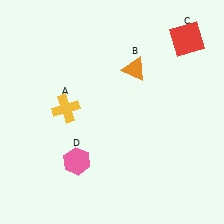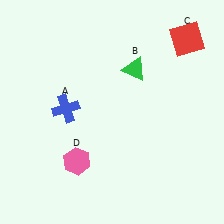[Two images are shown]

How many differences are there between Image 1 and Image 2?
There are 2 differences between the two images.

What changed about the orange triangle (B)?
In Image 1, B is orange. In Image 2, it changed to green.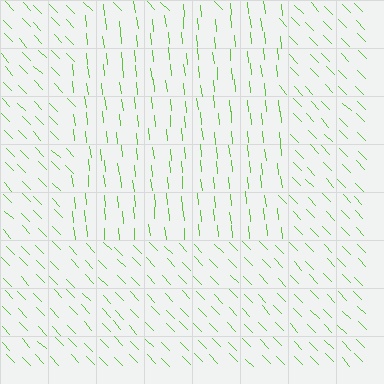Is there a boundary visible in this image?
Yes, there is a texture boundary formed by a change in line orientation.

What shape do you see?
I see a rectangle.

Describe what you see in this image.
The image is filled with small lime line segments. A rectangle region in the image has lines oriented differently from the surrounding lines, creating a visible texture boundary.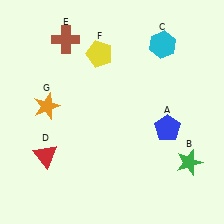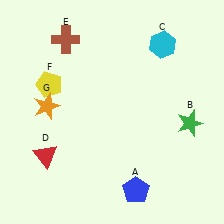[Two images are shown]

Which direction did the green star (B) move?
The green star (B) moved up.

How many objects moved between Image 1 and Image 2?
3 objects moved between the two images.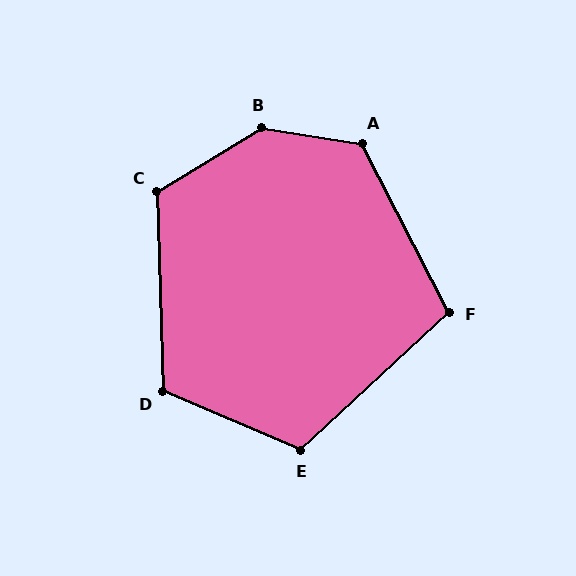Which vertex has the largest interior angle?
B, at approximately 140 degrees.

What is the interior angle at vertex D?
Approximately 115 degrees (obtuse).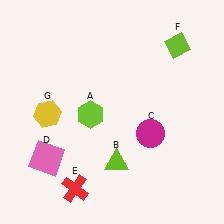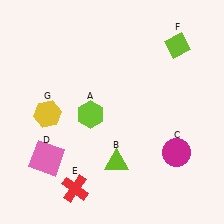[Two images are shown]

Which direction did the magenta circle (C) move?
The magenta circle (C) moved right.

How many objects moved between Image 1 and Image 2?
1 object moved between the two images.